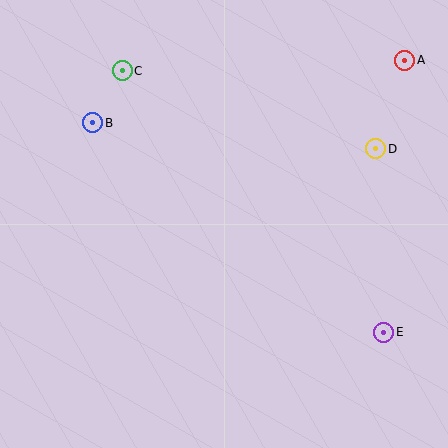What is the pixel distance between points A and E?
The distance between A and E is 272 pixels.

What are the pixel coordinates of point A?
Point A is at (405, 60).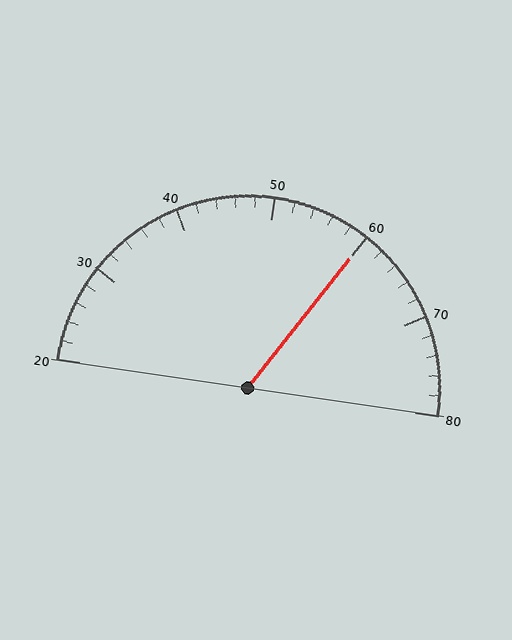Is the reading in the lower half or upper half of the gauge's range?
The reading is in the upper half of the range (20 to 80).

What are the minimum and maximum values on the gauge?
The gauge ranges from 20 to 80.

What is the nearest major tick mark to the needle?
The nearest major tick mark is 60.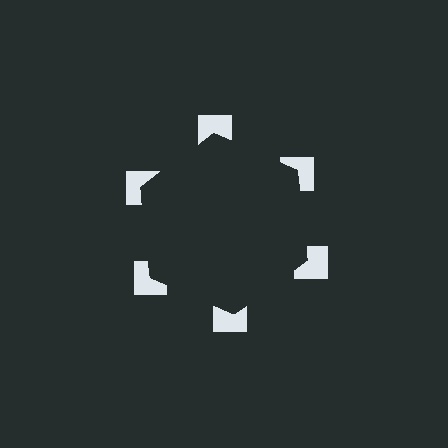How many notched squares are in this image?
There are 6 — one at each vertex of the illusory hexagon.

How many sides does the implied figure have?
6 sides.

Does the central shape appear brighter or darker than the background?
It typically appears slightly darker than the background, even though no actual brightness change is drawn.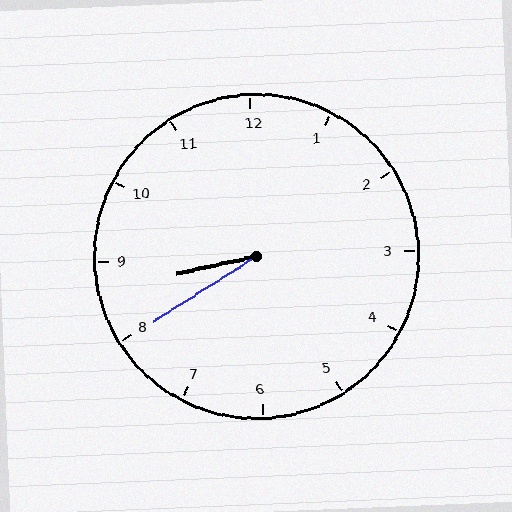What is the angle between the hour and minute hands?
Approximately 20 degrees.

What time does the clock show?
8:40.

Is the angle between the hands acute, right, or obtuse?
It is acute.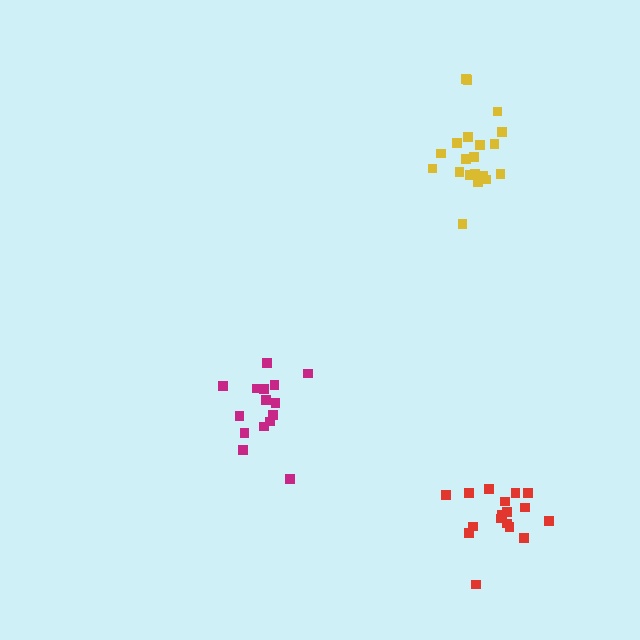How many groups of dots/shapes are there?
There are 3 groups.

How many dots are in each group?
Group 1: 15 dots, Group 2: 20 dots, Group 3: 17 dots (52 total).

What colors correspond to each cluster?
The clusters are colored: magenta, yellow, red.